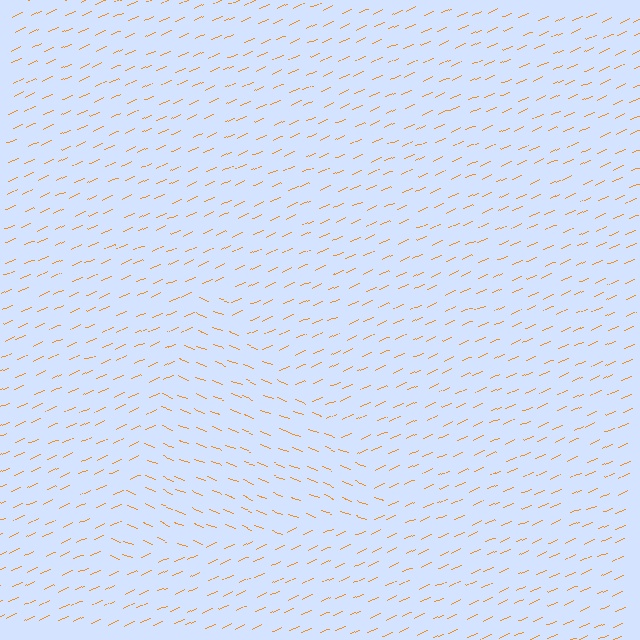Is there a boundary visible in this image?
Yes, there is a texture boundary formed by a change in line orientation.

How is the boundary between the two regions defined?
The boundary is defined purely by a change in line orientation (approximately 45 degrees difference). All lines are the same color and thickness.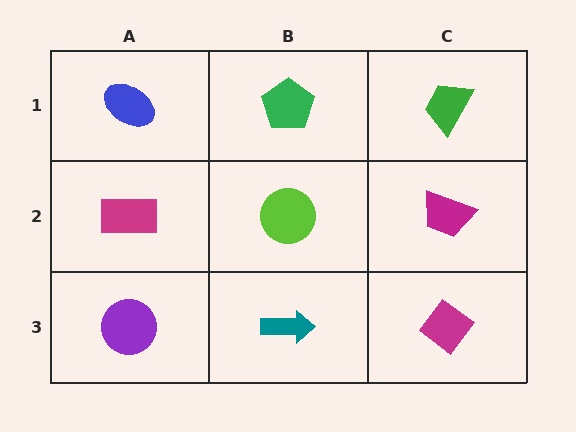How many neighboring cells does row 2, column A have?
3.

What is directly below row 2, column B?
A teal arrow.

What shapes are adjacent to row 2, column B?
A green pentagon (row 1, column B), a teal arrow (row 3, column B), a magenta rectangle (row 2, column A), a magenta trapezoid (row 2, column C).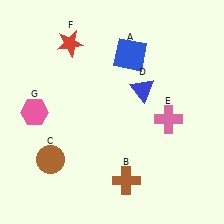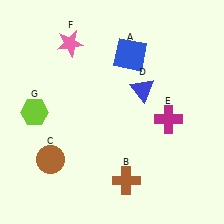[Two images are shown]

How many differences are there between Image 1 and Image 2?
There are 3 differences between the two images.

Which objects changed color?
E changed from pink to magenta. F changed from red to pink. G changed from pink to lime.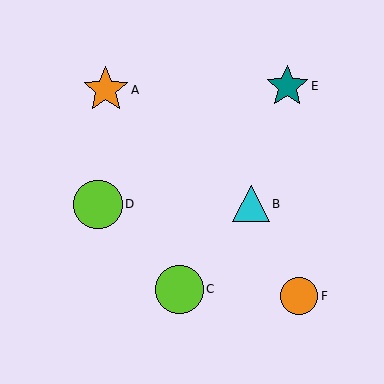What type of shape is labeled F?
Shape F is an orange circle.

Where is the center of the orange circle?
The center of the orange circle is at (299, 296).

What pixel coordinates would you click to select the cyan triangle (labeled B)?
Click at (251, 204) to select the cyan triangle B.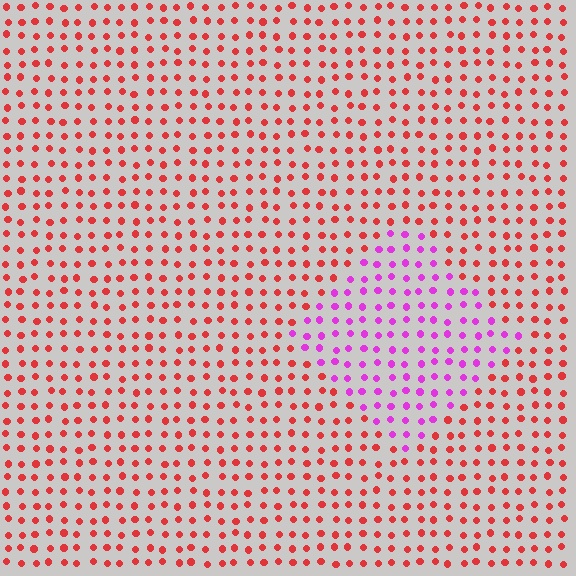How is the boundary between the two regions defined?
The boundary is defined purely by a slight shift in hue (about 58 degrees). Spacing, size, and orientation are identical on both sides.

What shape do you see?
I see a diamond.